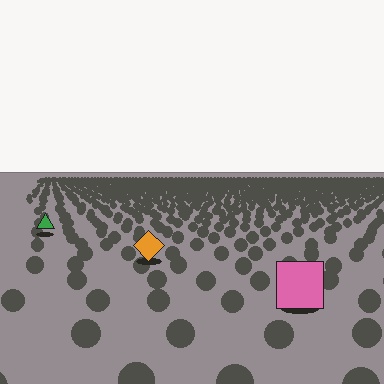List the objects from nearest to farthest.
From nearest to farthest: the pink square, the orange diamond, the green triangle.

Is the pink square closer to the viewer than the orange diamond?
Yes. The pink square is closer — you can tell from the texture gradient: the ground texture is coarser near it.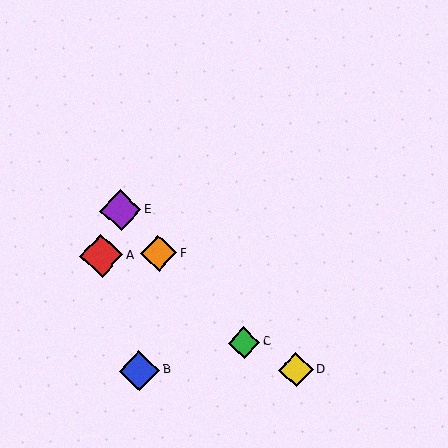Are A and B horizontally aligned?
No, A is at y≈256 and B is at y≈371.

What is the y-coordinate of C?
Object C is at y≈343.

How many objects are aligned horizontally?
2 objects (A, F) are aligned horizontally.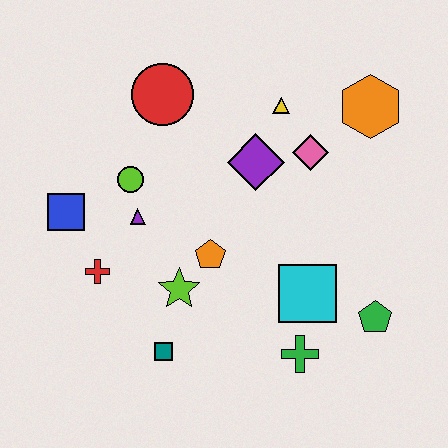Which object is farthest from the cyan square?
The blue square is farthest from the cyan square.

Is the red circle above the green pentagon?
Yes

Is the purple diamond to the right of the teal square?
Yes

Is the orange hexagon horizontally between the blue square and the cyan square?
No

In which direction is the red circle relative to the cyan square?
The red circle is above the cyan square.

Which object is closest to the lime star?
The orange pentagon is closest to the lime star.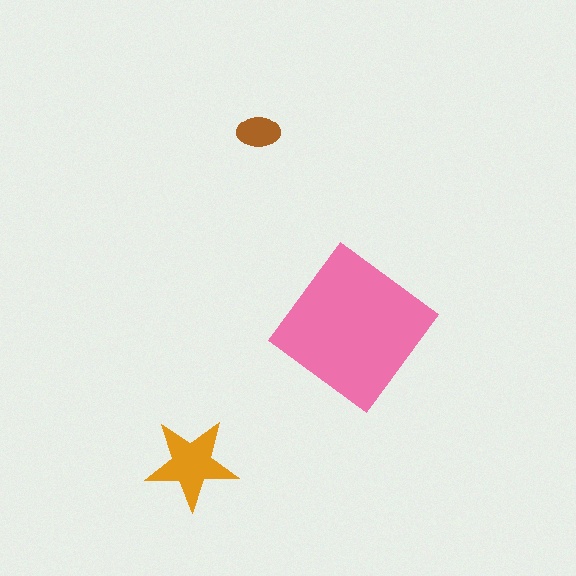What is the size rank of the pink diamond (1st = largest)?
1st.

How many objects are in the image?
There are 3 objects in the image.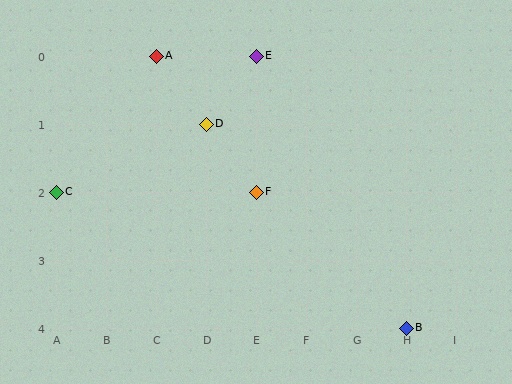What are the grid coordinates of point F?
Point F is at grid coordinates (E, 2).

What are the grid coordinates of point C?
Point C is at grid coordinates (A, 2).